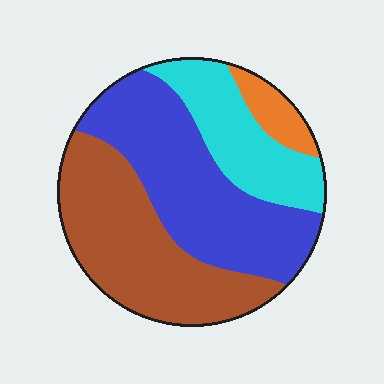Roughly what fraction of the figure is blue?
Blue takes up about three eighths (3/8) of the figure.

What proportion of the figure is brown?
Brown covers roughly 35% of the figure.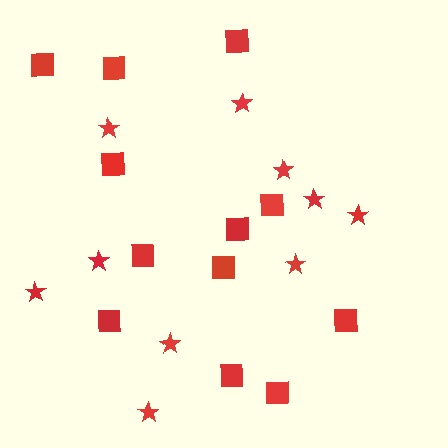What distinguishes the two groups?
There are 2 groups: one group of stars (10) and one group of squares (12).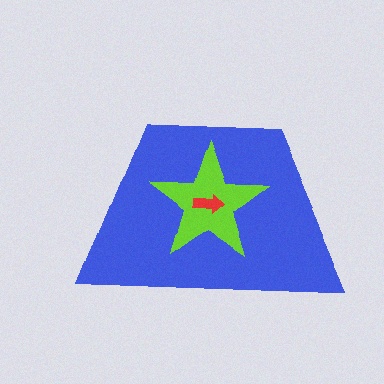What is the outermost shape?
The blue trapezoid.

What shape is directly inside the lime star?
The red arrow.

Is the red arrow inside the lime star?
Yes.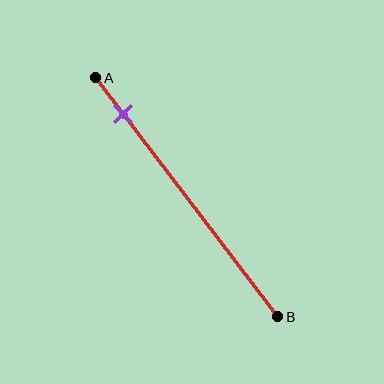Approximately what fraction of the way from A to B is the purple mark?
The purple mark is approximately 15% of the way from A to B.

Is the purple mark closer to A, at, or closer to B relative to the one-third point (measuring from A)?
The purple mark is closer to point A than the one-third point of segment AB.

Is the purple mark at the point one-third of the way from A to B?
No, the mark is at about 15% from A, not at the 33% one-third point.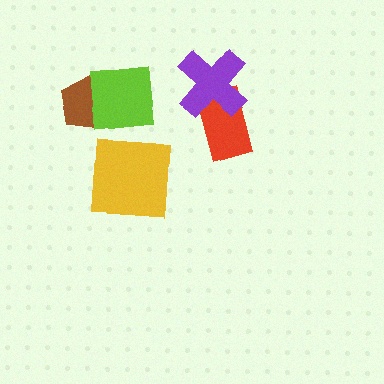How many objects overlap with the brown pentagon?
1 object overlaps with the brown pentagon.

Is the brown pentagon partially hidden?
Yes, it is partially covered by another shape.